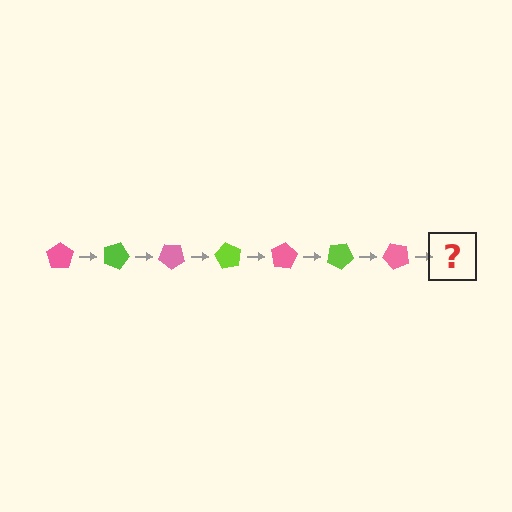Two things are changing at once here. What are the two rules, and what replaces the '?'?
The two rules are that it rotates 20 degrees each step and the color cycles through pink and lime. The '?' should be a lime pentagon, rotated 140 degrees from the start.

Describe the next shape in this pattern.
It should be a lime pentagon, rotated 140 degrees from the start.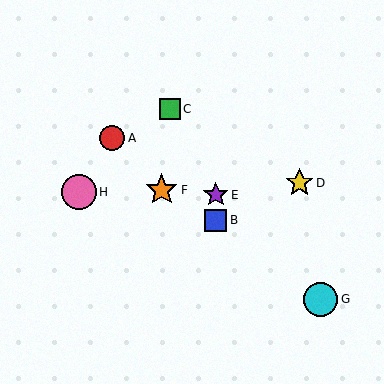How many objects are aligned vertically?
2 objects (B, E) are aligned vertically.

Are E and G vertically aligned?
No, E is at x≈216 and G is at x≈320.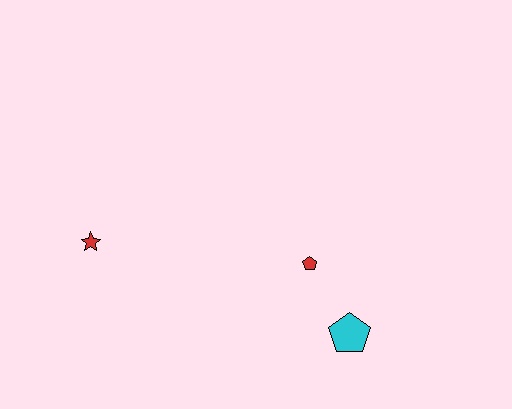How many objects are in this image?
There are 3 objects.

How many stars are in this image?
There is 1 star.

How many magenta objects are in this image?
There are no magenta objects.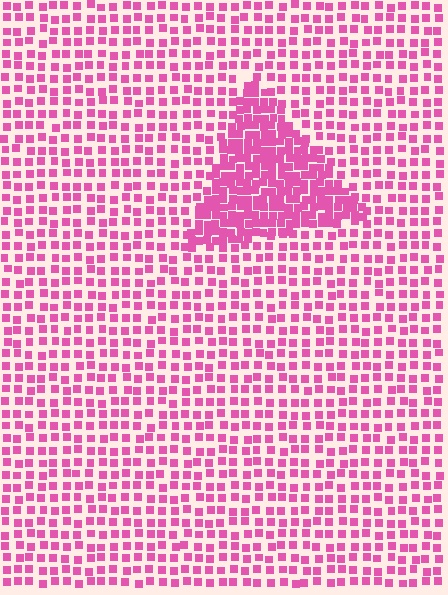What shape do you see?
I see a triangle.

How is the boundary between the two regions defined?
The boundary is defined by a change in element density (approximately 2.2x ratio). All elements are the same color, size, and shape.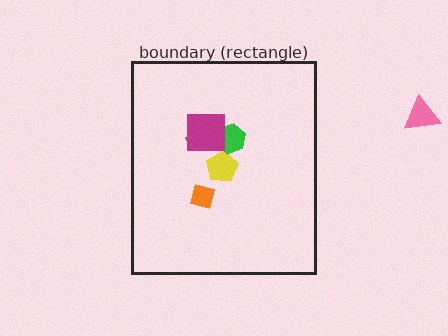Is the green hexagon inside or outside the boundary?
Inside.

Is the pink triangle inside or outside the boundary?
Outside.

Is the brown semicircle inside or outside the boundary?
Inside.